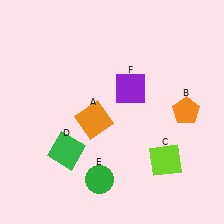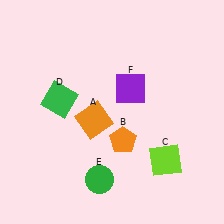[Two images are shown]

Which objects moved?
The objects that moved are: the orange pentagon (B), the green square (D).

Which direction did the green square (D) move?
The green square (D) moved up.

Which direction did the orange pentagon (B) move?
The orange pentagon (B) moved left.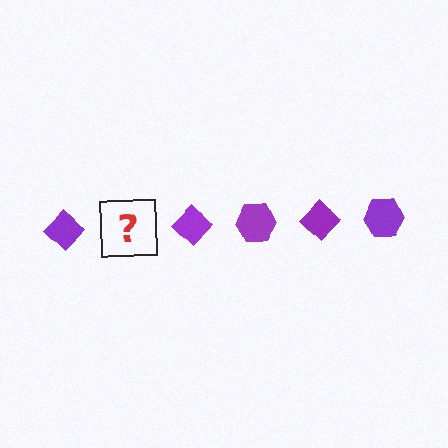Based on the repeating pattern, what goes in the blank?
The blank should be a purple hexagon.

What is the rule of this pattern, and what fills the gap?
The rule is that the pattern cycles through diamond, hexagon shapes in purple. The gap should be filled with a purple hexagon.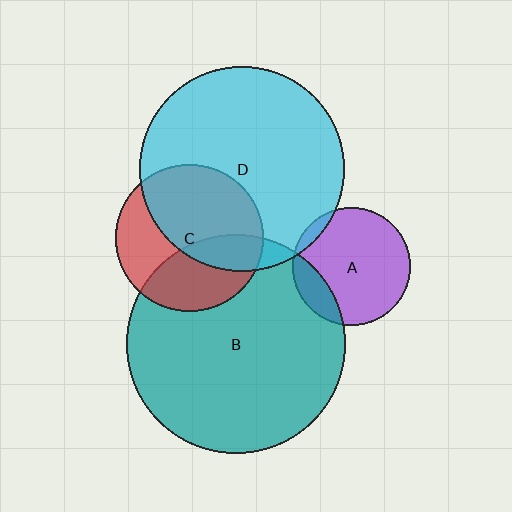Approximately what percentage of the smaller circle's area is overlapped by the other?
Approximately 10%.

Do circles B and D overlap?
Yes.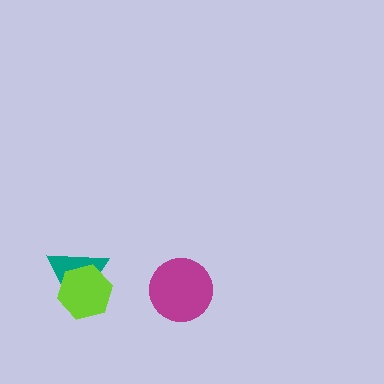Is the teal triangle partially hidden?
Yes, it is partially covered by another shape.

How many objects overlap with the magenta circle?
0 objects overlap with the magenta circle.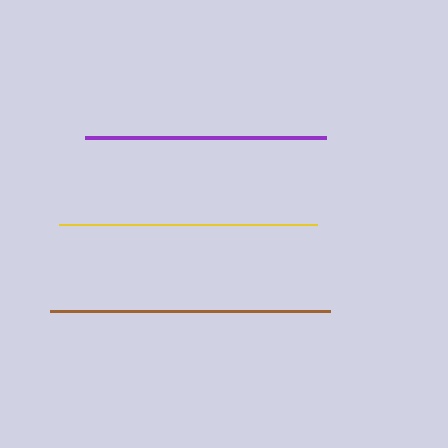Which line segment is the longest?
The brown line is the longest at approximately 281 pixels.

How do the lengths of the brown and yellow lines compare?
The brown and yellow lines are approximately the same length.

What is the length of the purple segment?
The purple segment is approximately 241 pixels long.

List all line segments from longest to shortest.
From longest to shortest: brown, yellow, purple.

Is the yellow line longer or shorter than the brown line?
The brown line is longer than the yellow line.